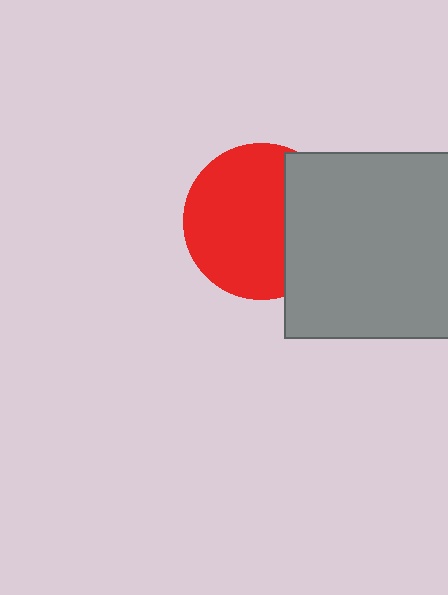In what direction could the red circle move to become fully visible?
The red circle could move left. That would shift it out from behind the gray square entirely.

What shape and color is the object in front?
The object in front is a gray square.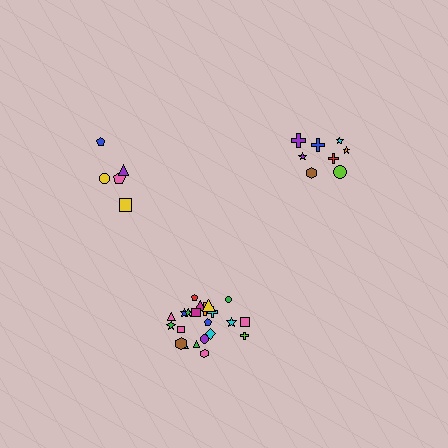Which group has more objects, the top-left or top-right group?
The top-right group.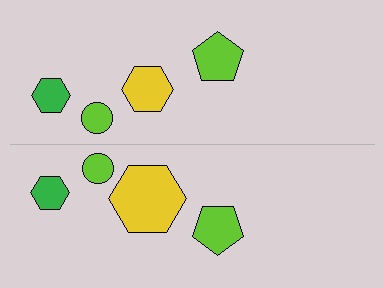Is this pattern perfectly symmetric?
No, the pattern is not perfectly symmetric. The yellow hexagon on the bottom side has a different size than its mirror counterpart.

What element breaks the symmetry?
The yellow hexagon on the bottom side has a different size than its mirror counterpart.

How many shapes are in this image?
There are 8 shapes in this image.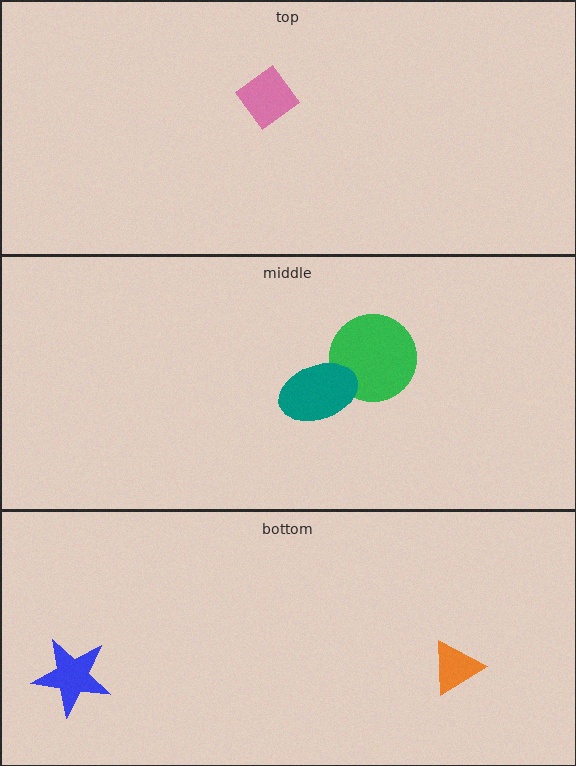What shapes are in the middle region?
The green circle, the teal ellipse.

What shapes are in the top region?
The pink diamond.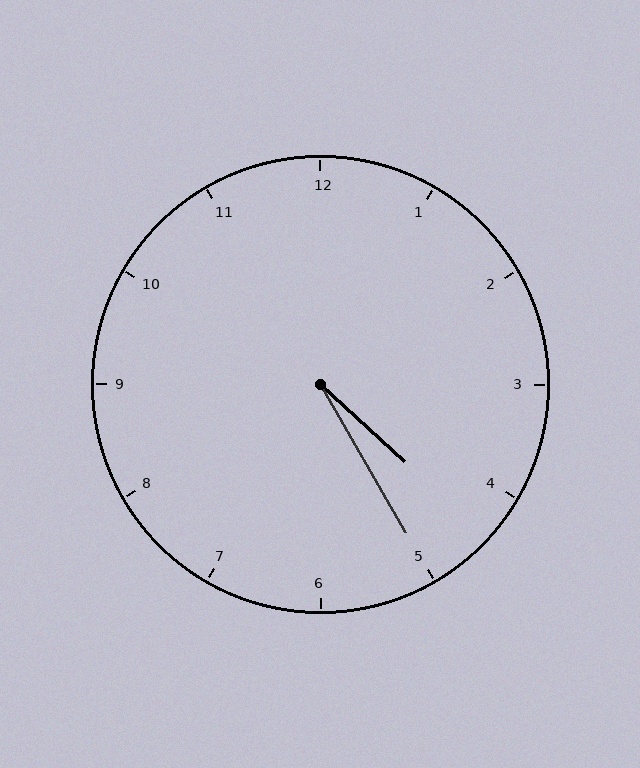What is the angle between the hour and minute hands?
Approximately 18 degrees.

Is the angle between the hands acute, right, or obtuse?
It is acute.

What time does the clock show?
4:25.